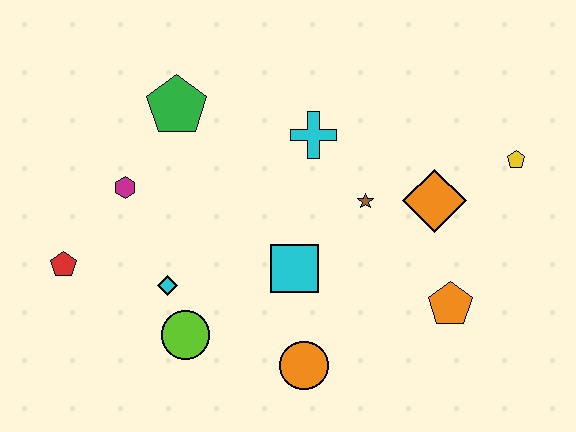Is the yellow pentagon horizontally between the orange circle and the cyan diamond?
No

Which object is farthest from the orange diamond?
The red pentagon is farthest from the orange diamond.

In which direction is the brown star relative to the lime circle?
The brown star is to the right of the lime circle.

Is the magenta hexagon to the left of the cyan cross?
Yes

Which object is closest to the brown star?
The orange diamond is closest to the brown star.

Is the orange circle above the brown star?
No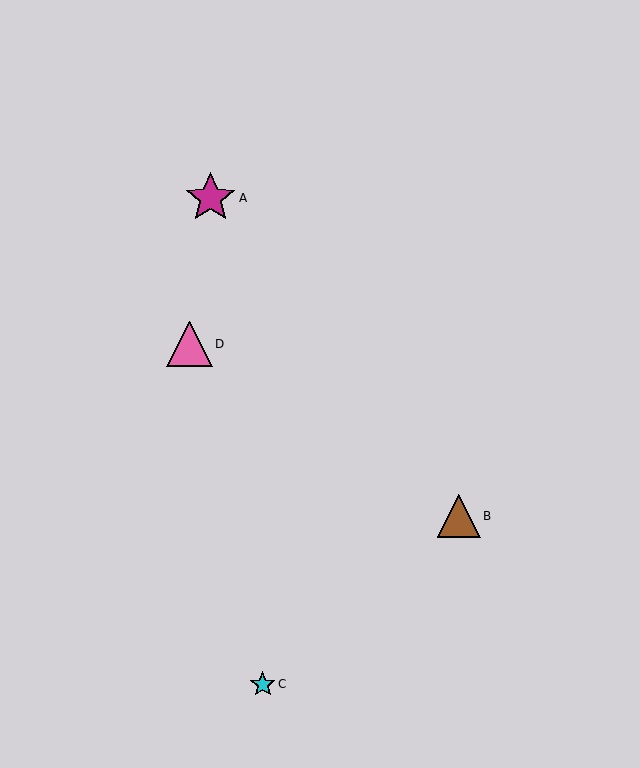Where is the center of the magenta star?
The center of the magenta star is at (210, 198).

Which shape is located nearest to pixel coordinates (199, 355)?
The pink triangle (labeled D) at (189, 344) is nearest to that location.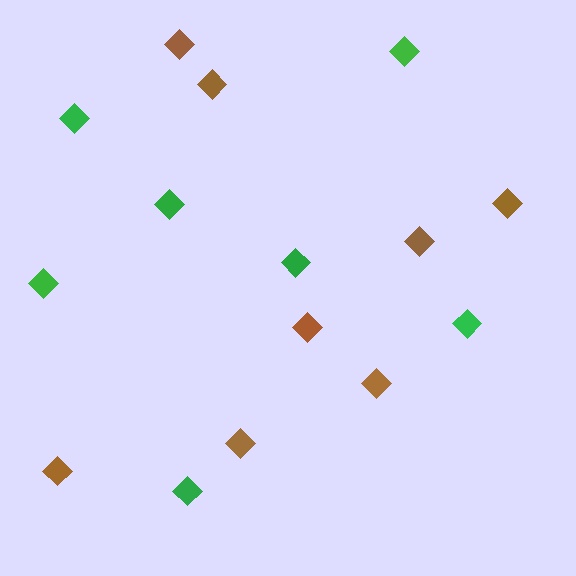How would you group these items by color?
There are 2 groups: one group of green diamonds (7) and one group of brown diamonds (8).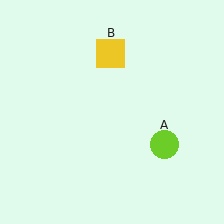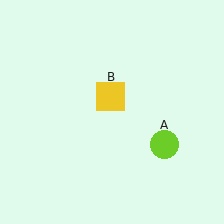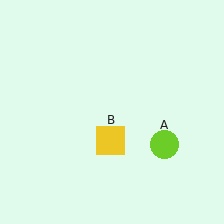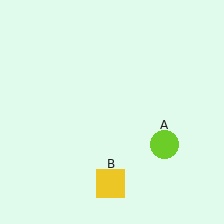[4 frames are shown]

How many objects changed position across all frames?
1 object changed position: yellow square (object B).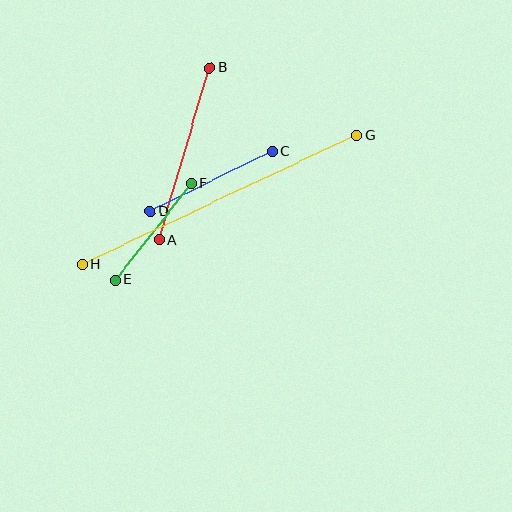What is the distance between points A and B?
The distance is approximately 179 pixels.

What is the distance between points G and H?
The distance is approximately 303 pixels.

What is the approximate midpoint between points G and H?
The midpoint is at approximately (219, 200) pixels.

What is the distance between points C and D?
The distance is approximately 136 pixels.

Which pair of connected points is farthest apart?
Points G and H are farthest apart.